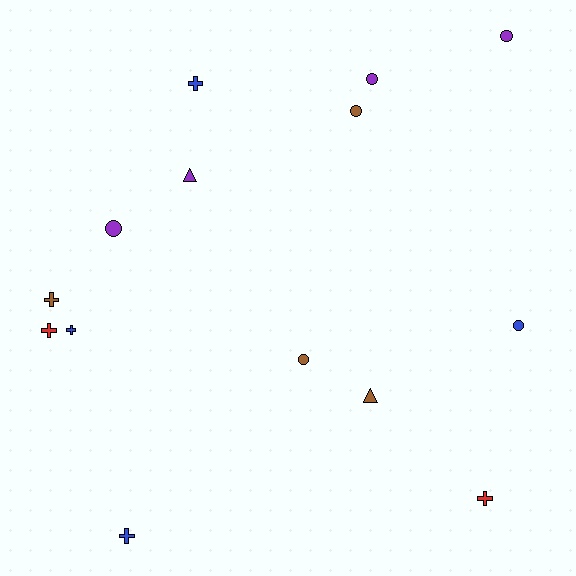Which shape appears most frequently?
Cross, with 6 objects.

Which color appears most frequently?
Blue, with 4 objects.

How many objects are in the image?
There are 14 objects.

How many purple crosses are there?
There are no purple crosses.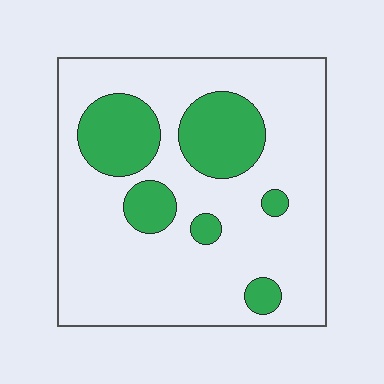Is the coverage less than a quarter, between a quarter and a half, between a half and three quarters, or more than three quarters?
Less than a quarter.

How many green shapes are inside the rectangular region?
6.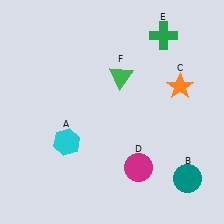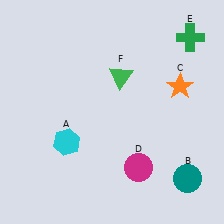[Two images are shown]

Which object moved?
The green cross (E) moved right.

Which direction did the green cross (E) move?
The green cross (E) moved right.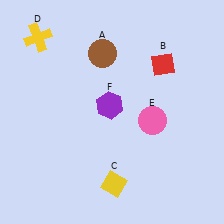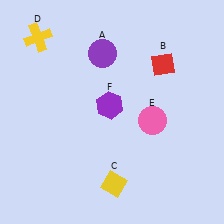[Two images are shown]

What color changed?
The circle (A) changed from brown in Image 1 to purple in Image 2.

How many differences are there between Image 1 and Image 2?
There is 1 difference between the two images.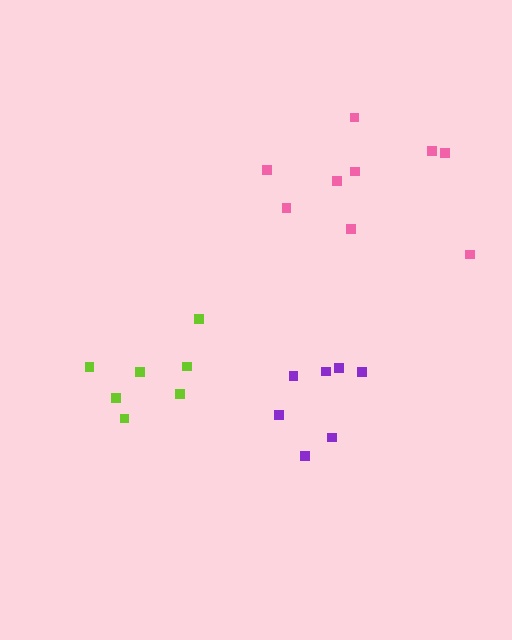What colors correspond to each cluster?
The clusters are colored: pink, lime, purple.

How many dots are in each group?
Group 1: 9 dots, Group 2: 7 dots, Group 3: 7 dots (23 total).